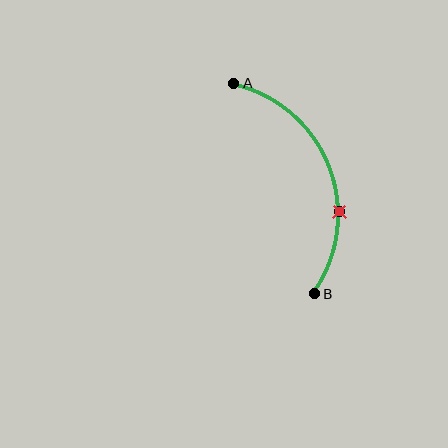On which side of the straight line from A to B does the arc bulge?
The arc bulges to the right of the straight line connecting A and B.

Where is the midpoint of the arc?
The arc midpoint is the point on the curve farthest from the straight line joining A and B. It sits to the right of that line.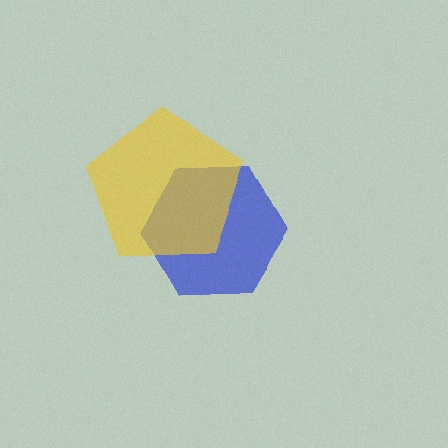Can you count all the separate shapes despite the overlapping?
Yes, there are 2 separate shapes.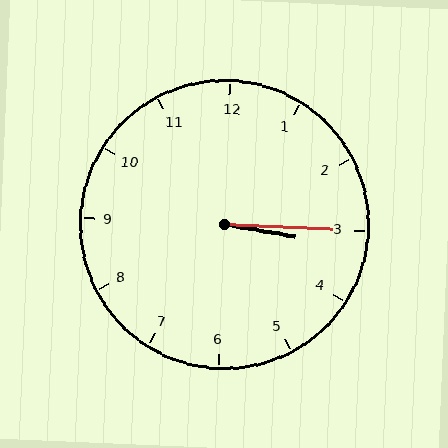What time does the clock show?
3:15.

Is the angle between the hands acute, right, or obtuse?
It is acute.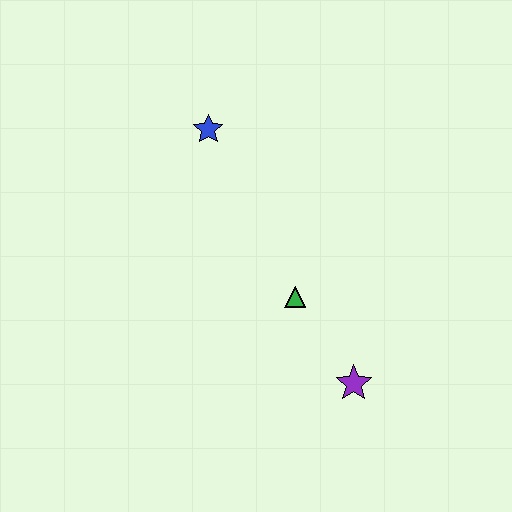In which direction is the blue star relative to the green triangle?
The blue star is above the green triangle.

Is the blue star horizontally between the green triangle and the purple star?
No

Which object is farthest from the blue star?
The purple star is farthest from the blue star.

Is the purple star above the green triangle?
No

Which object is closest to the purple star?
The green triangle is closest to the purple star.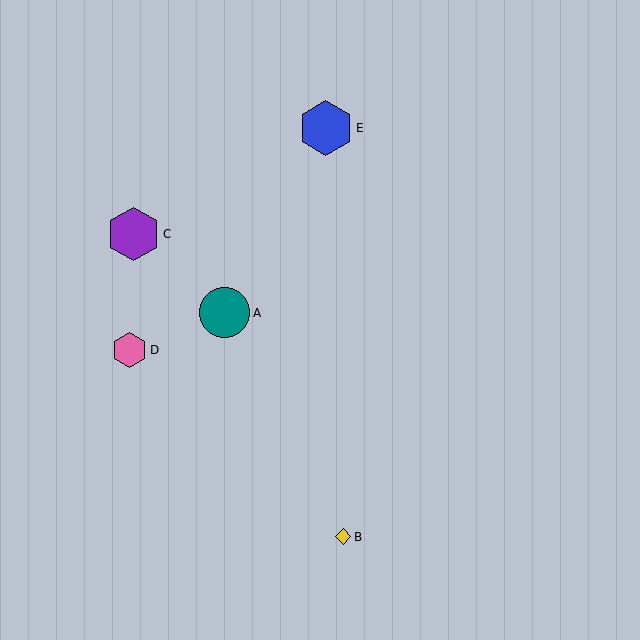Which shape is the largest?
The blue hexagon (labeled E) is the largest.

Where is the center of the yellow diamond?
The center of the yellow diamond is at (343, 537).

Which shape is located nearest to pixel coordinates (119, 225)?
The purple hexagon (labeled C) at (133, 234) is nearest to that location.